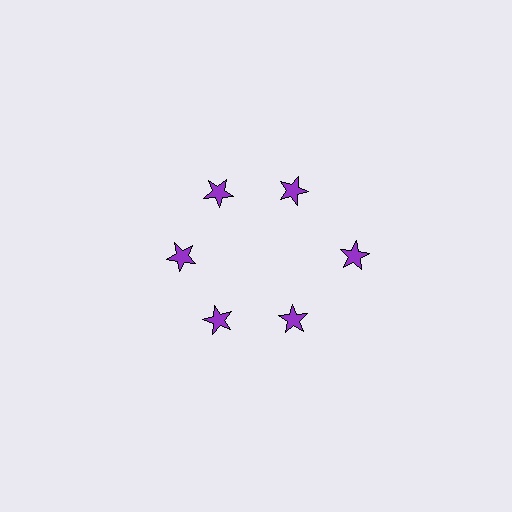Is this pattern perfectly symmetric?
No. The 6 purple stars are arranged in a ring, but one element near the 3 o'clock position is pushed outward from the center, breaking the 6-fold rotational symmetry.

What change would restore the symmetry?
The symmetry would be restored by moving it inward, back onto the ring so that all 6 stars sit at equal angles and equal distance from the center.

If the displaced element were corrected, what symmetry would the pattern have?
It would have 6-fold rotational symmetry — the pattern would map onto itself every 60 degrees.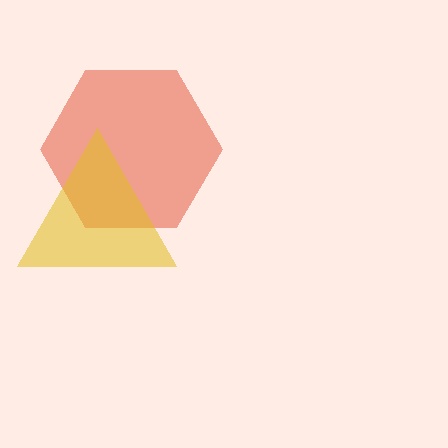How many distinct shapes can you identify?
There are 2 distinct shapes: a red hexagon, a yellow triangle.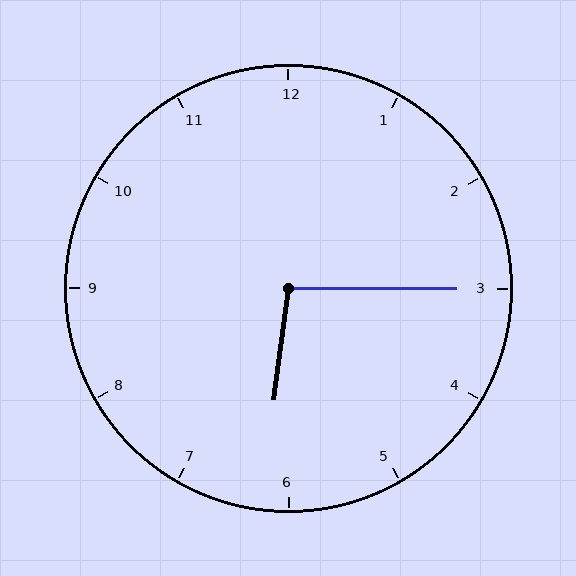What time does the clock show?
6:15.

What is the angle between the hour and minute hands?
Approximately 98 degrees.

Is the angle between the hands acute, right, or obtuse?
It is obtuse.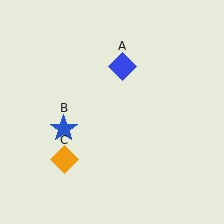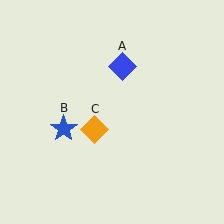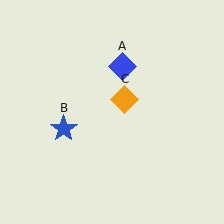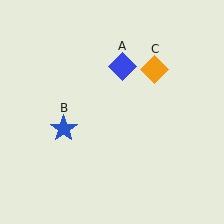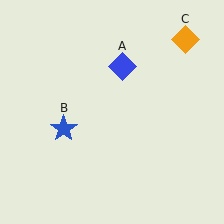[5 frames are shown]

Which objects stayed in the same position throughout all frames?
Blue diamond (object A) and blue star (object B) remained stationary.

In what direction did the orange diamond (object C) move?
The orange diamond (object C) moved up and to the right.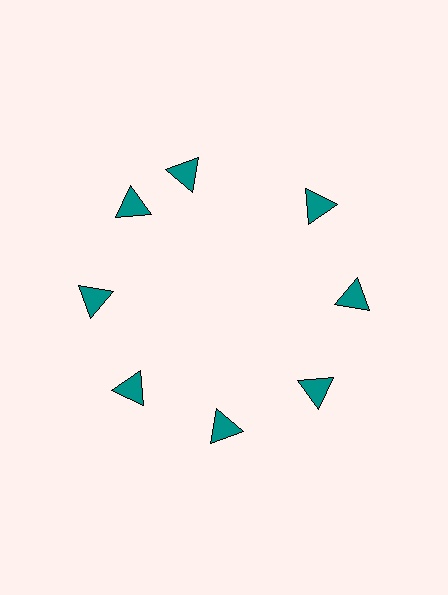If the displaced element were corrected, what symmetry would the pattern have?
It would have 8-fold rotational symmetry — the pattern would map onto itself every 45 degrees.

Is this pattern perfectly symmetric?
No. The 8 teal triangles are arranged in a ring, but one element near the 12 o'clock position is rotated out of alignment along the ring, breaking the 8-fold rotational symmetry.